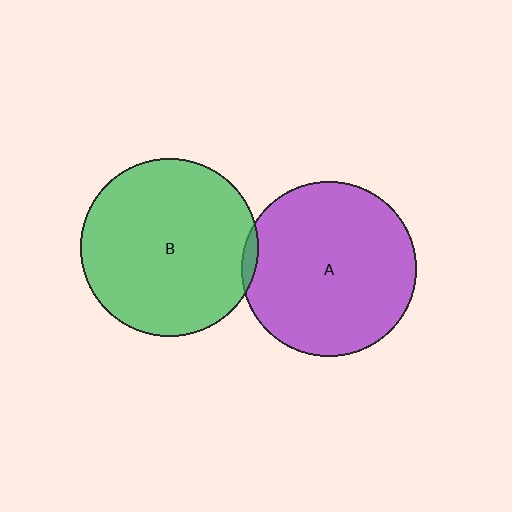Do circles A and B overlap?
Yes.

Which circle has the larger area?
Circle B (green).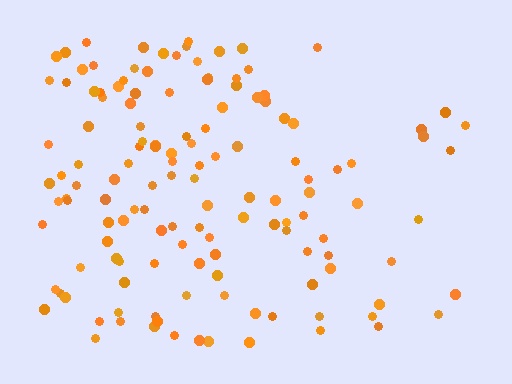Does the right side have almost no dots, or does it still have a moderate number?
Still a moderate number, just noticeably fewer than the left.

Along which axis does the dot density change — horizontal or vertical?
Horizontal.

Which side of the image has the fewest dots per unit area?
The right.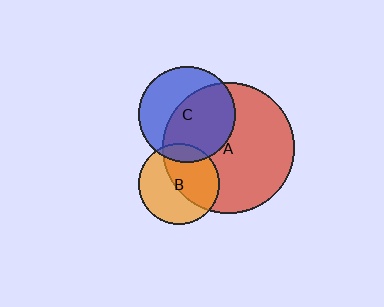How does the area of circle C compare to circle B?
Approximately 1.4 times.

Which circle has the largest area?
Circle A (red).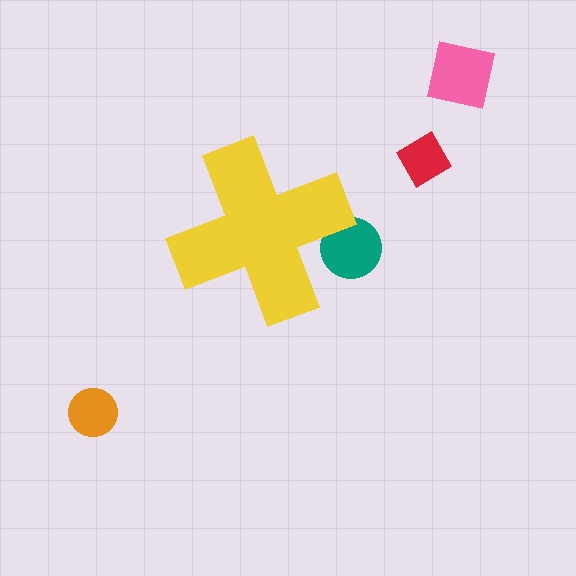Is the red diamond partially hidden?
No, the red diamond is fully visible.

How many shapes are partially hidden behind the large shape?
1 shape is partially hidden.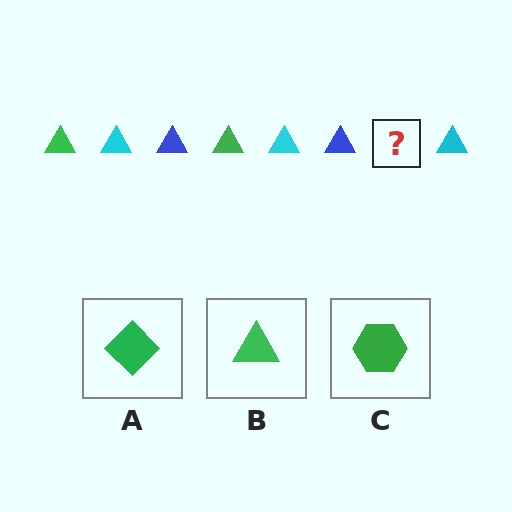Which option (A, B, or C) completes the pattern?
B.